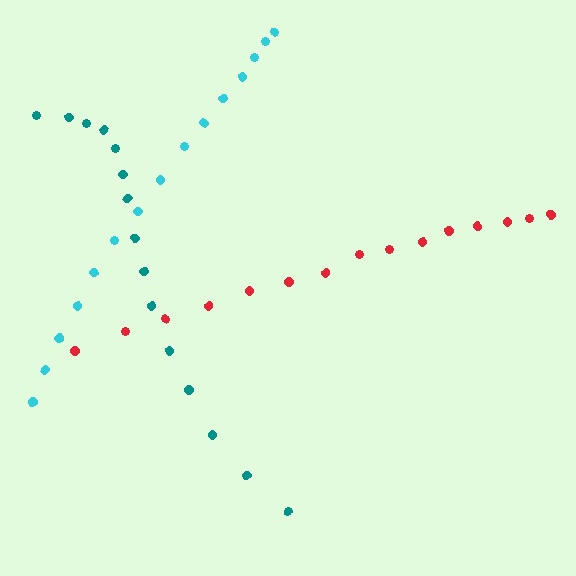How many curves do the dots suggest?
There are 3 distinct paths.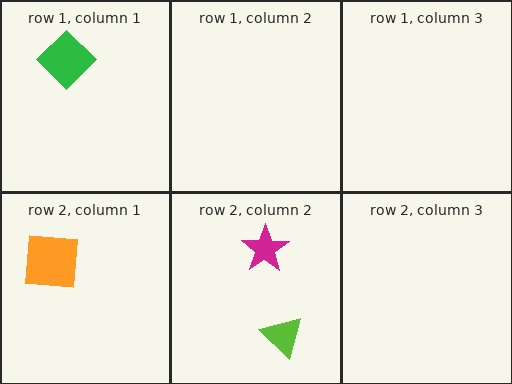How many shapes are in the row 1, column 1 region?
1.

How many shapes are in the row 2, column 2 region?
2.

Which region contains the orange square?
The row 2, column 1 region.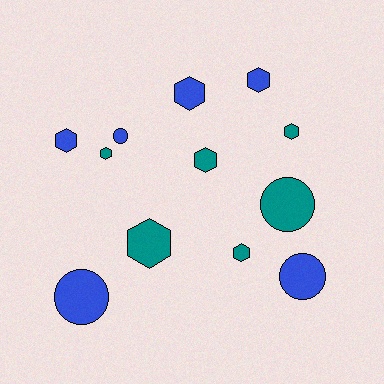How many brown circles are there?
There are no brown circles.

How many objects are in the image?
There are 12 objects.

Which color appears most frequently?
Blue, with 6 objects.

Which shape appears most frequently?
Hexagon, with 8 objects.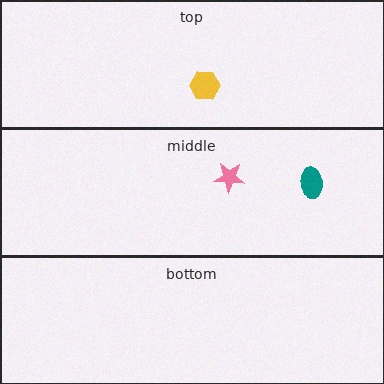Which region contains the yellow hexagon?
The top region.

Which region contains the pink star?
The middle region.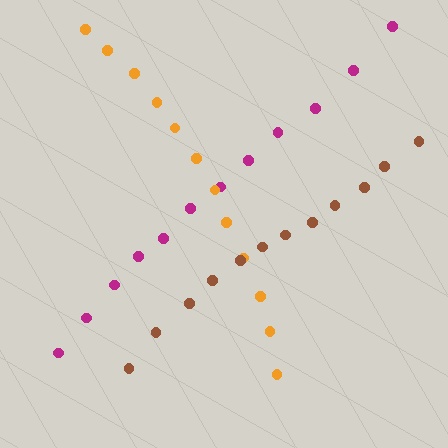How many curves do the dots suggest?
There are 3 distinct paths.